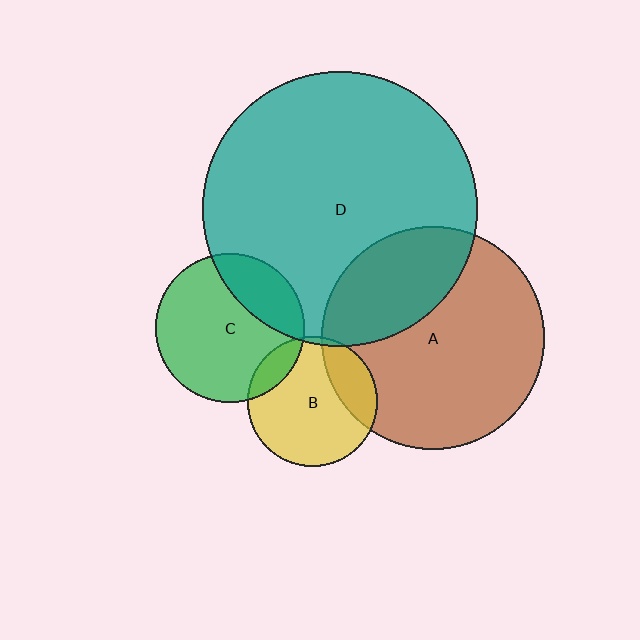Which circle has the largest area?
Circle D (teal).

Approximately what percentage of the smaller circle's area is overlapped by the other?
Approximately 20%.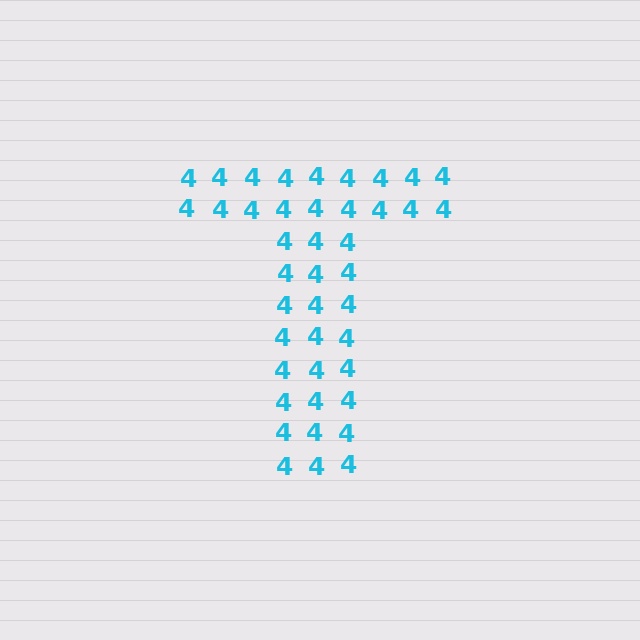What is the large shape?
The large shape is the letter T.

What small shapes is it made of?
It is made of small digit 4's.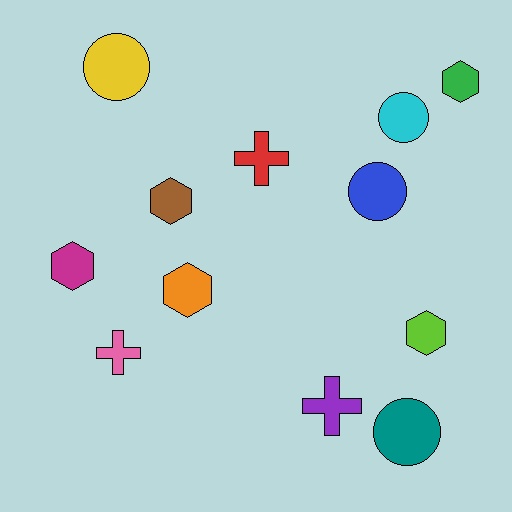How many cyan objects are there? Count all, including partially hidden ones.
There is 1 cyan object.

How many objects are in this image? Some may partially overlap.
There are 12 objects.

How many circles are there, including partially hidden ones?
There are 4 circles.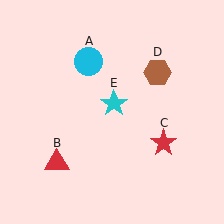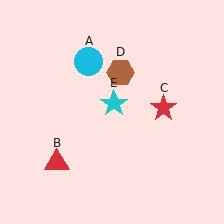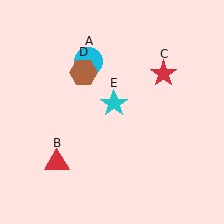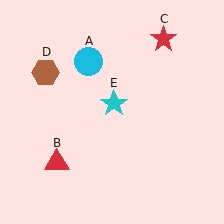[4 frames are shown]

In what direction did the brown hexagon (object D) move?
The brown hexagon (object D) moved left.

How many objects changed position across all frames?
2 objects changed position: red star (object C), brown hexagon (object D).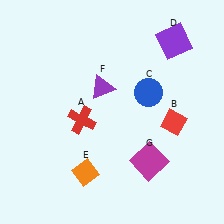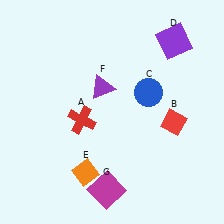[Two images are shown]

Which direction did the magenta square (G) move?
The magenta square (G) moved left.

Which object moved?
The magenta square (G) moved left.